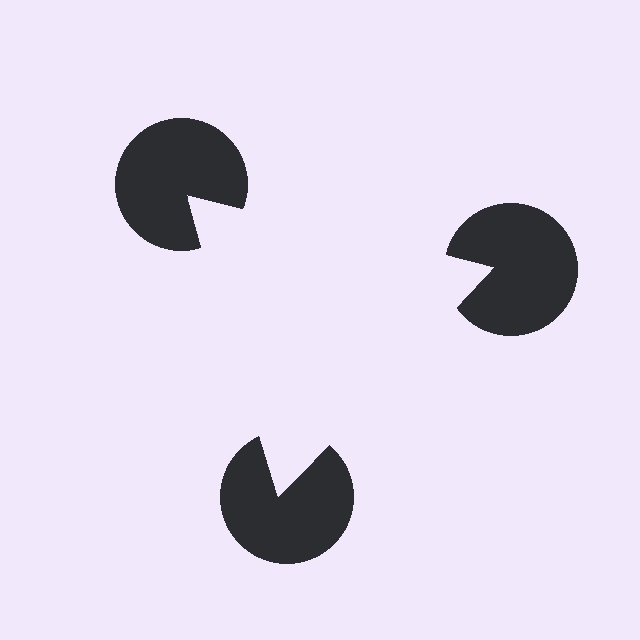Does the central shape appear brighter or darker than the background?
It typically appears slightly brighter than the background, even though no actual brightness change is drawn.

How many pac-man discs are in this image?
There are 3 — one at each vertex of the illusory triangle.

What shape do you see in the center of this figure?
An illusory triangle — its edges are inferred from the aligned wedge cuts in the pac-man discs, not physically drawn.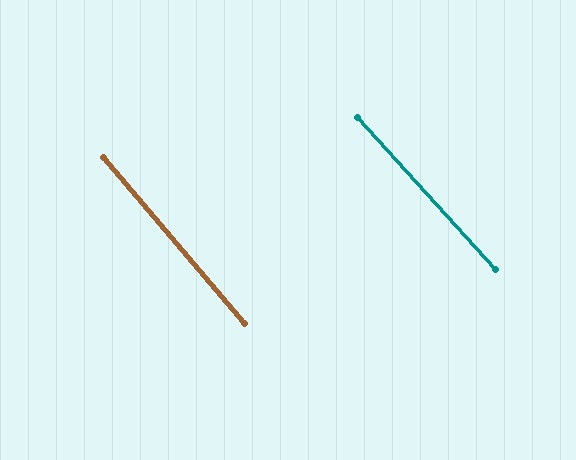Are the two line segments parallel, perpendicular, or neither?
Parallel — their directions differ by only 1.6°.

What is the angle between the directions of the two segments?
Approximately 2 degrees.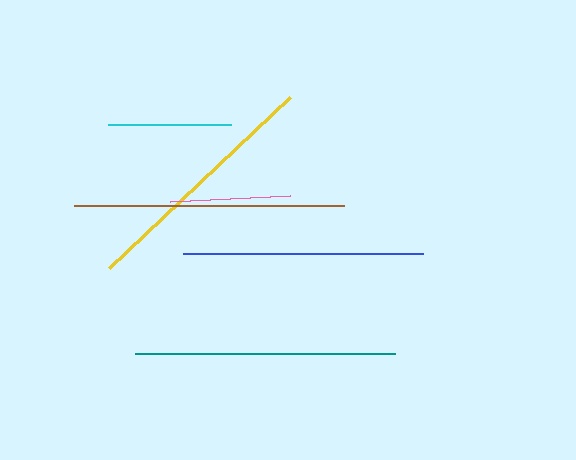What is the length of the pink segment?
The pink segment is approximately 120 pixels long.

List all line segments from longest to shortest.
From longest to shortest: brown, teal, yellow, blue, cyan, pink.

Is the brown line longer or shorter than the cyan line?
The brown line is longer than the cyan line.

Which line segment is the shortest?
The pink line is the shortest at approximately 120 pixels.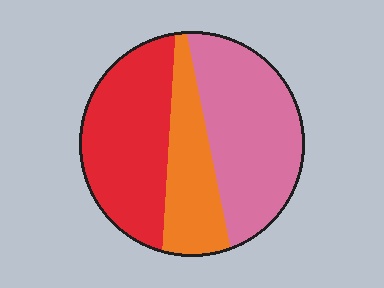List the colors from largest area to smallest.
From largest to smallest: pink, red, orange.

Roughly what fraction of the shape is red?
Red covers about 35% of the shape.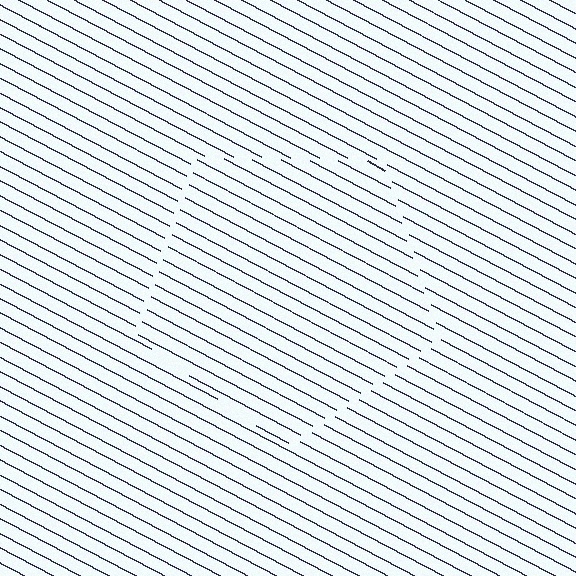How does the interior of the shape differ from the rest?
The interior of the shape contains the same grating, shifted by half a period — the contour is defined by the phase discontinuity where line-ends from the inner and outer gratings abut.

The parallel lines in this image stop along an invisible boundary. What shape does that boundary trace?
An illusory pentagon. The interior of the shape contains the same grating, shifted by half a period — the contour is defined by the phase discontinuity where line-ends from the inner and outer gratings abut.